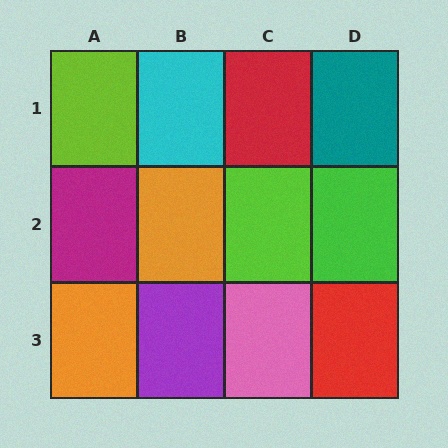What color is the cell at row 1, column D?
Teal.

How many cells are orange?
2 cells are orange.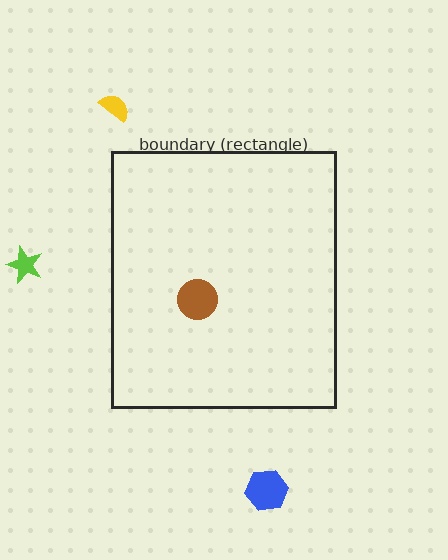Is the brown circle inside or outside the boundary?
Inside.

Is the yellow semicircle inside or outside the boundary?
Outside.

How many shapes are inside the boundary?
1 inside, 3 outside.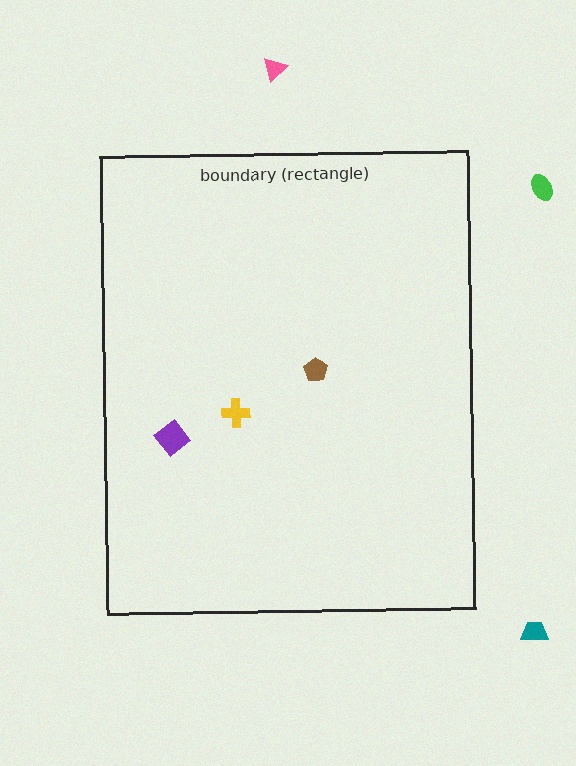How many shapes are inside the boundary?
3 inside, 3 outside.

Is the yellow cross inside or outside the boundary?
Inside.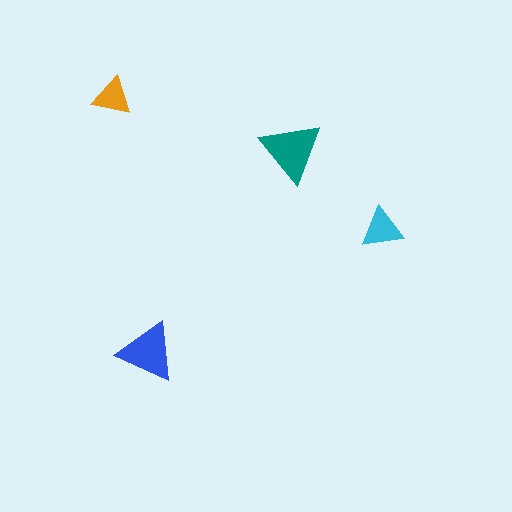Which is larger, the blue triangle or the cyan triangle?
The blue one.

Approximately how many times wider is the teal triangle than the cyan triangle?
About 1.5 times wider.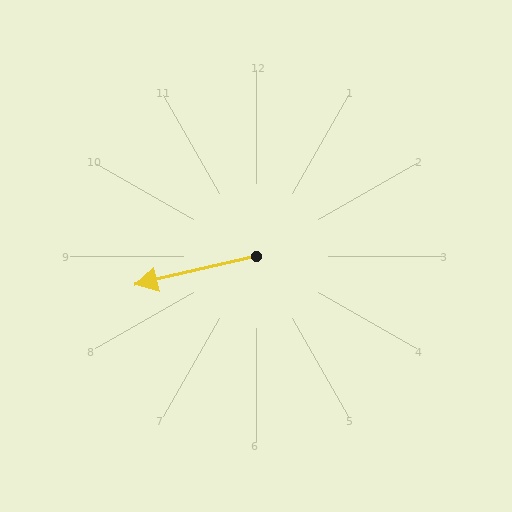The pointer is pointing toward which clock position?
Roughly 9 o'clock.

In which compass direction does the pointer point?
West.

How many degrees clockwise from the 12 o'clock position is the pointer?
Approximately 257 degrees.